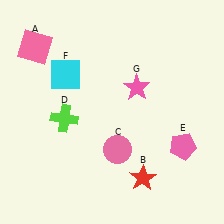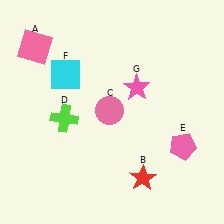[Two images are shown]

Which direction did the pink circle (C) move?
The pink circle (C) moved up.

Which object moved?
The pink circle (C) moved up.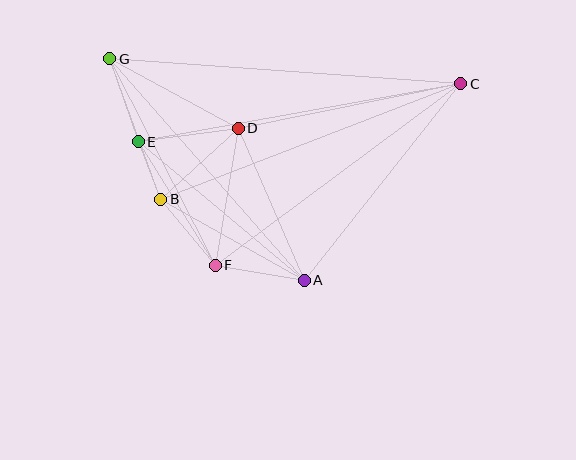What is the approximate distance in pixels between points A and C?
The distance between A and C is approximately 251 pixels.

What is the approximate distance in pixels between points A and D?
The distance between A and D is approximately 166 pixels.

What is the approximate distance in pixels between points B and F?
The distance between B and F is approximately 86 pixels.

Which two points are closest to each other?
Points B and E are closest to each other.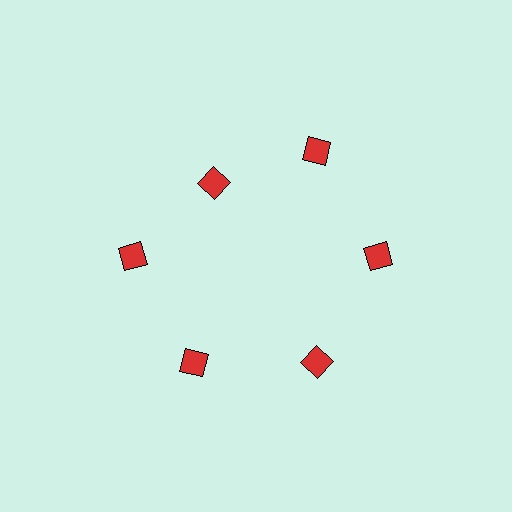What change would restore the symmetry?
The symmetry would be restored by moving it outward, back onto the ring so that all 6 diamonds sit at equal angles and equal distance from the center.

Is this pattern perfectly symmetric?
No. The 6 red diamonds are arranged in a ring, but one element near the 11 o'clock position is pulled inward toward the center, breaking the 6-fold rotational symmetry.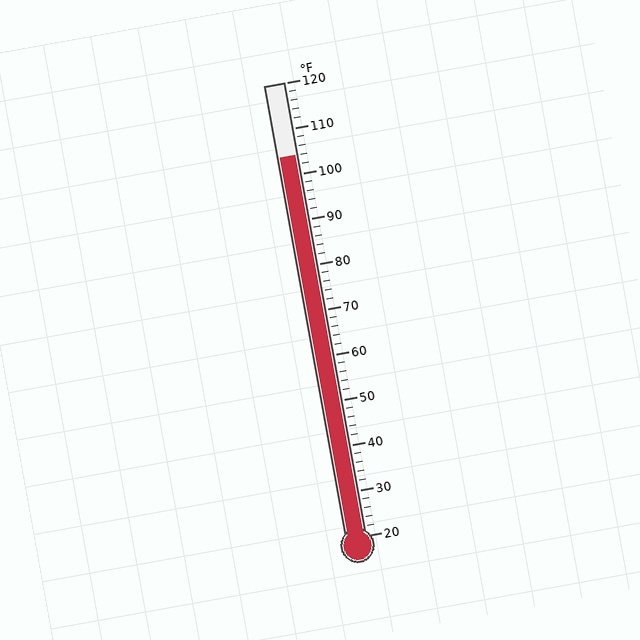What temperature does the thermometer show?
The thermometer shows approximately 104°F.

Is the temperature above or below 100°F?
The temperature is above 100°F.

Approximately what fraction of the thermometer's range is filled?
The thermometer is filled to approximately 85% of its range.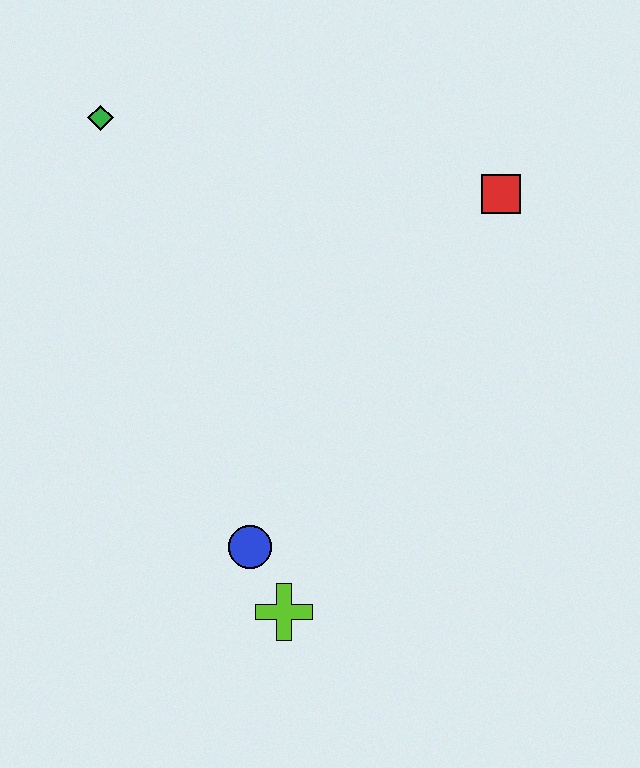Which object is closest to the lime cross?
The blue circle is closest to the lime cross.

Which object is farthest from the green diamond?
The lime cross is farthest from the green diamond.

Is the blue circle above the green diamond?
No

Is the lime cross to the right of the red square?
No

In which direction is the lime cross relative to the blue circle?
The lime cross is below the blue circle.